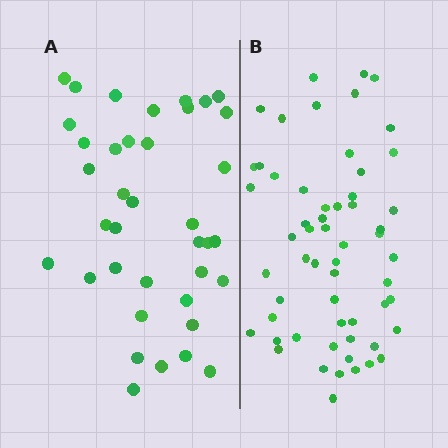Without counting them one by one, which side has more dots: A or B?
Region B (the right region) has more dots.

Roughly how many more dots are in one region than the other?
Region B has approximately 20 more dots than region A.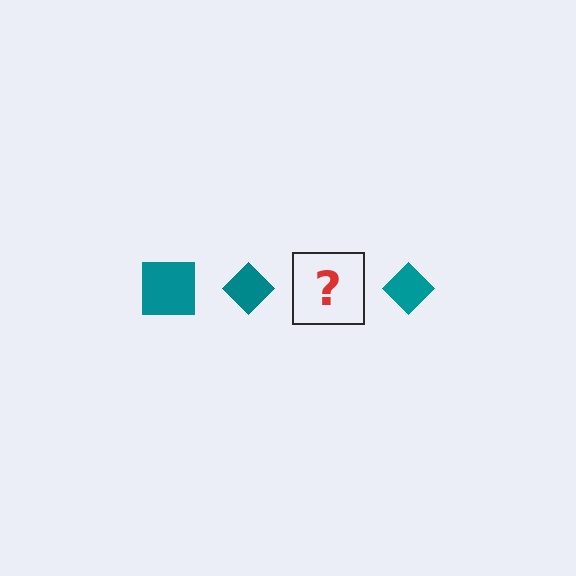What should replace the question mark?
The question mark should be replaced with a teal square.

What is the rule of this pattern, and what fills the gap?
The rule is that the pattern cycles through square, diamond shapes in teal. The gap should be filled with a teal square.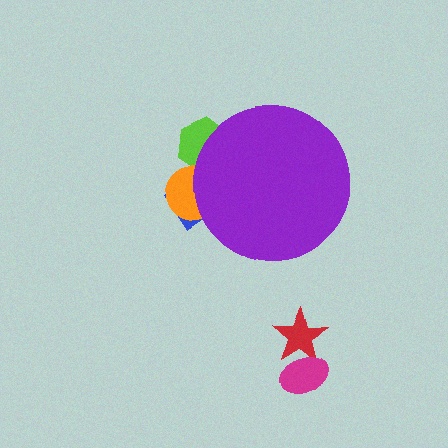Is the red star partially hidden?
No, the red star is fully visible.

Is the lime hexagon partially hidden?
Yes, the lime hexagon is partially hidden behind the purple circle.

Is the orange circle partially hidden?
Yes, the orange circle is partially hidden behind the purple circle.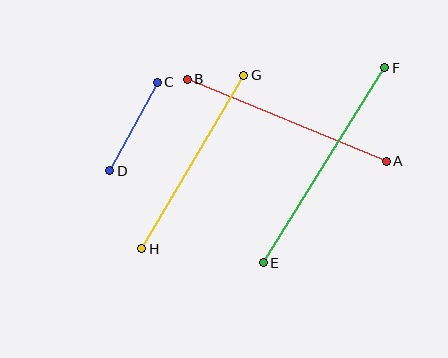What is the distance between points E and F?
The distance is approximately 229 pixels.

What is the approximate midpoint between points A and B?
The midpoint is at approximately (287, 120) pixels.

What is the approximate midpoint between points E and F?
The midpoint is at approximately (324, 165) pixels.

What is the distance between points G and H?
The distance is approximately 202 pixels.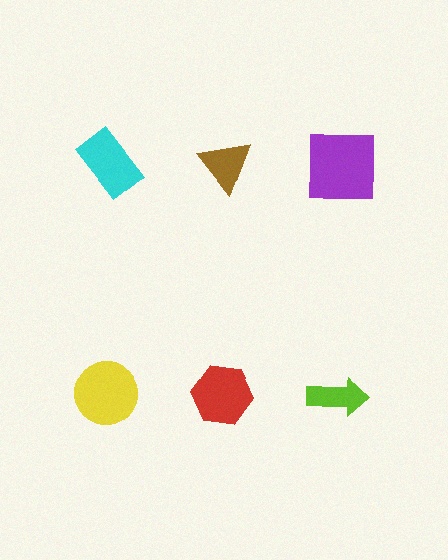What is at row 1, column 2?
A brown triangle.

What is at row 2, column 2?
A red hexagon.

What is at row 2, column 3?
A lime arrow.